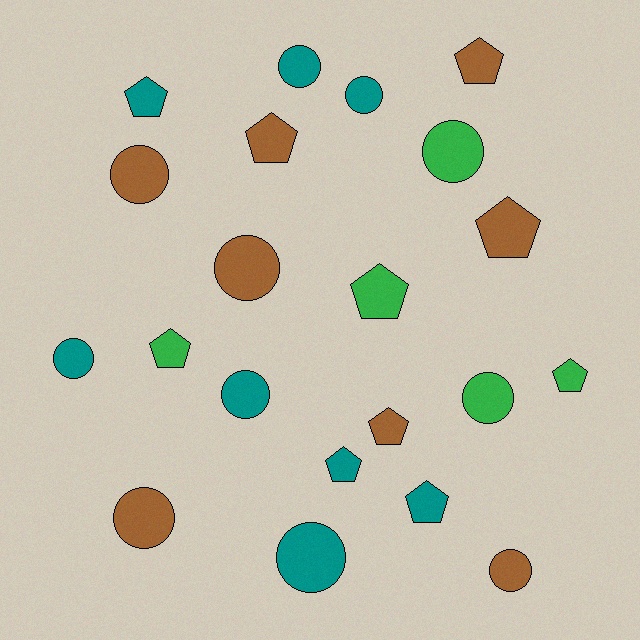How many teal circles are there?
There are 5 teal circles.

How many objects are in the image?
There are 21 objects.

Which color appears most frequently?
Brown, with 8 objects.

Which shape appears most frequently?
Circle, with 11 objects.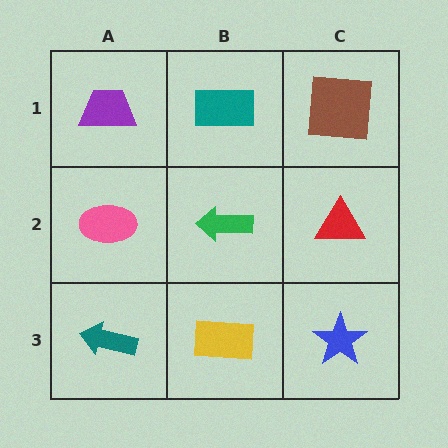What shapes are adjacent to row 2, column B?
A teal rectangle (row 1, column B), a yellow rectangle (row 3, column B), a pink ellipse (row 2, column A), a red triangle (row 2, column C).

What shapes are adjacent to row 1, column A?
A pink ellipse (row 2, column A), a teal rectangle (row 1, column B).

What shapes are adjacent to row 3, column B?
A green arrow (row 2, column B), a teal arrow (row 3, column A), a blue star (row 3, column C).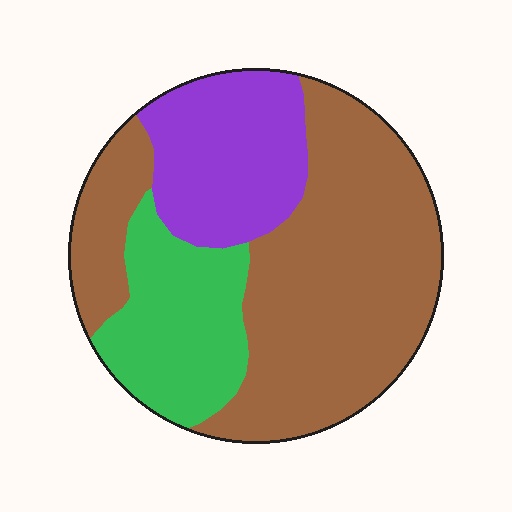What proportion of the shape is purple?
Purple takes up about one fifth (1/5) of the shape.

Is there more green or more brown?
Brown.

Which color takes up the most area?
Brown, at roughly 55%.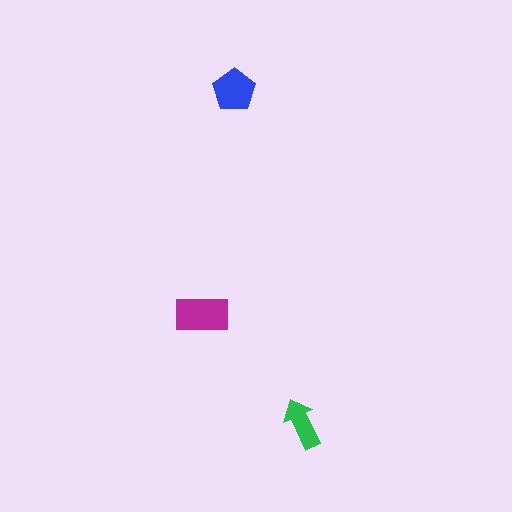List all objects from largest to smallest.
The magenta rectangle, the blue pentagon, the green arrow.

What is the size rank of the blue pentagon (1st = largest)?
2nd.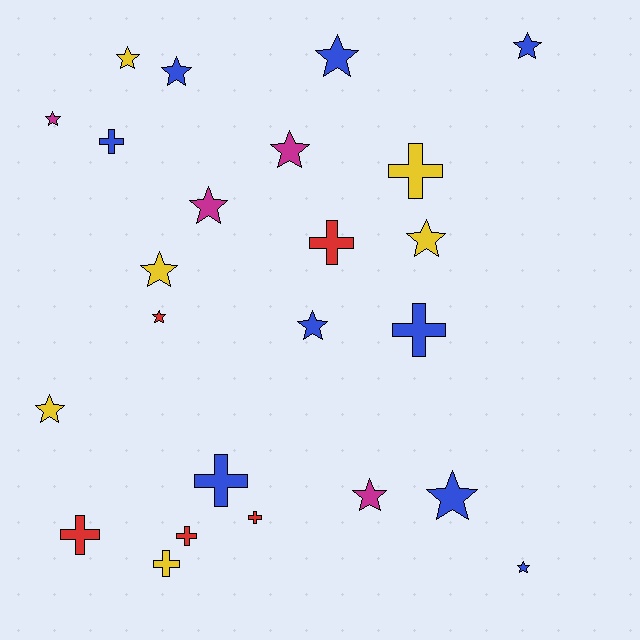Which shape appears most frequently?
Star, with 15 objects.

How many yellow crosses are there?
There are 2 yellow crosses.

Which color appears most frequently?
Blue, with 9 objects.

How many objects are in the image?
There are 24 objects.